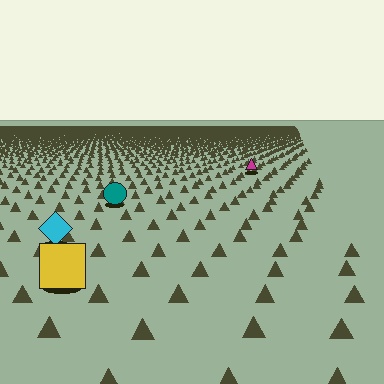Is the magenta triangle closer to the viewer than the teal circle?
No. The teal circle is closer — you can tell from the texture gradient: the ground texture is coarser near it.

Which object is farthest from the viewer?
The magenta triangle is farthest from the viewer. It appears smaller and the ground texture around it is denser.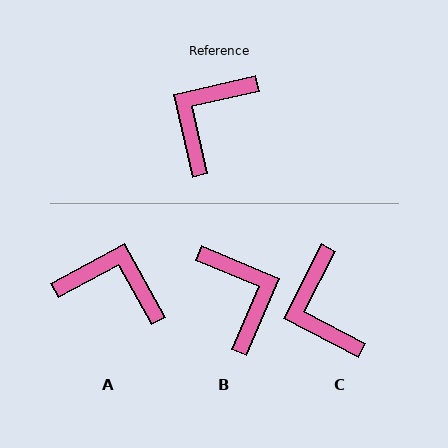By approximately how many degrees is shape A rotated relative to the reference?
Approximately 74 degrees clockwise.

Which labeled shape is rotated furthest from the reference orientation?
B, about 126 degrees away.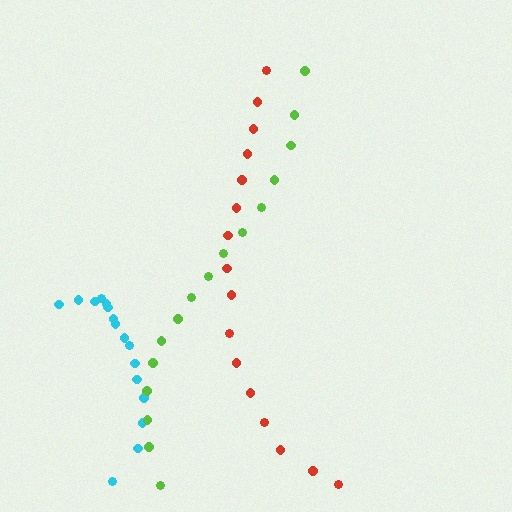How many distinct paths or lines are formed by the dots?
There are 3 distinct paths.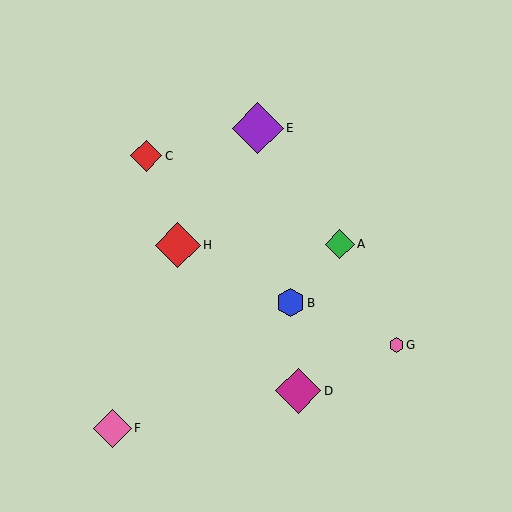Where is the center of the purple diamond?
The center of the purple diamond is at (258, 128).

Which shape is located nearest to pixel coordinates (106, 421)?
The pink diamond (labeled F) at (112, 428) is nearest to that location.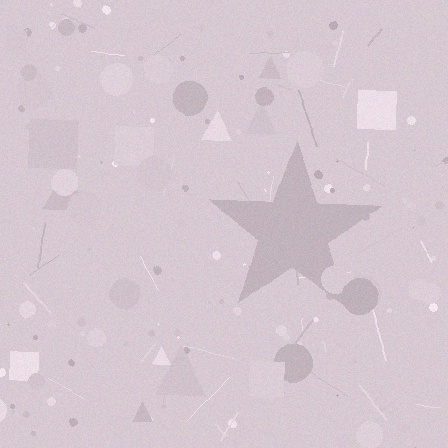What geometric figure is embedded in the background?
A star is embedded in the background.